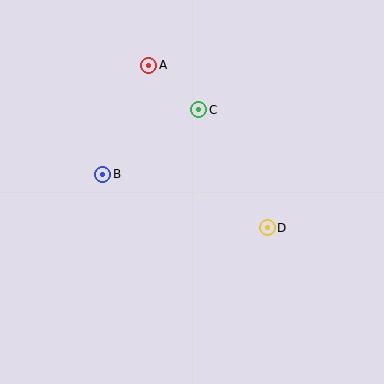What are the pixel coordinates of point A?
Point A is at (149, 65).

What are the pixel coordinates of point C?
Point C is at (199, 110).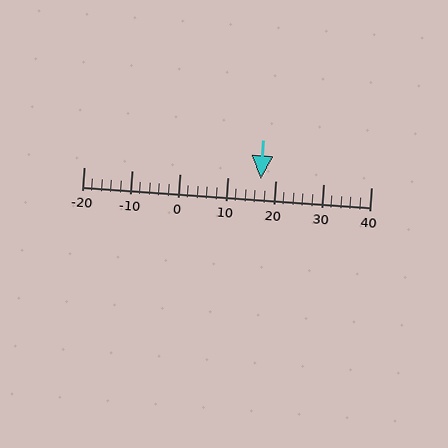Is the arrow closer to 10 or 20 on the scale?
The arrow is closer to 20.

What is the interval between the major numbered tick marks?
The major tick marks are spaced 10 units apart.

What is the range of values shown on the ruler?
The ruler shows values from -20 to 40.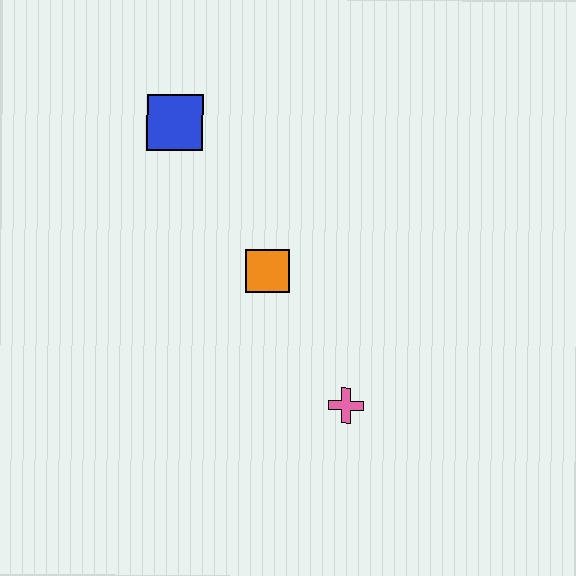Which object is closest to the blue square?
The orange square is closest to the blue square.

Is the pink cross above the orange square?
No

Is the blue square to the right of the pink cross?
No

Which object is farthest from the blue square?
The pink cross is farthest from the blue square.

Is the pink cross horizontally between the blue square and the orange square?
No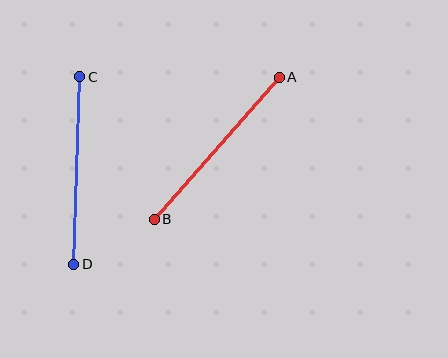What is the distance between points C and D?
The distance is approximately 188 pixels.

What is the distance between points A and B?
The distance is approximately 189 pixels.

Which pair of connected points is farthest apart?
Points A and B are farthest apart.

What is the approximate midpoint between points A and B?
The midpoint is at approximately (217, 148) pixels.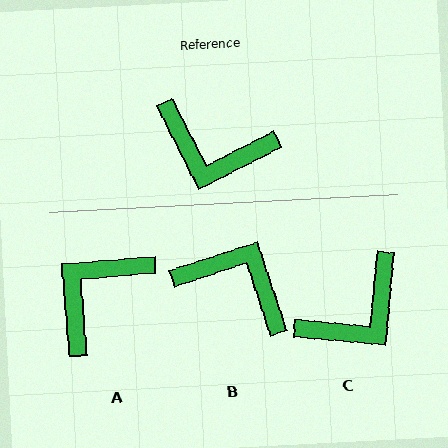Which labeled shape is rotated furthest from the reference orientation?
B, about 171 degrees away.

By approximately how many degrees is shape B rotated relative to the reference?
Approximately 171 degrees counter-clockwise.